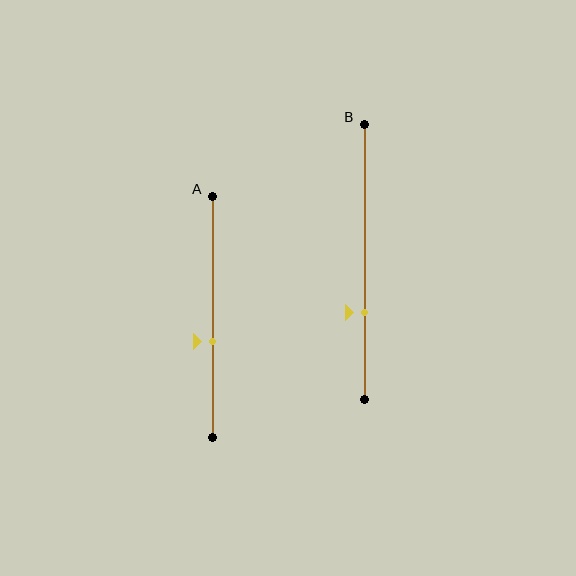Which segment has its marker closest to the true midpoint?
Segment A has its marker closest to the true midpoint.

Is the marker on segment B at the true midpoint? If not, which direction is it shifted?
No, the marker on segment B is shifted downward by about 18% of the segment length.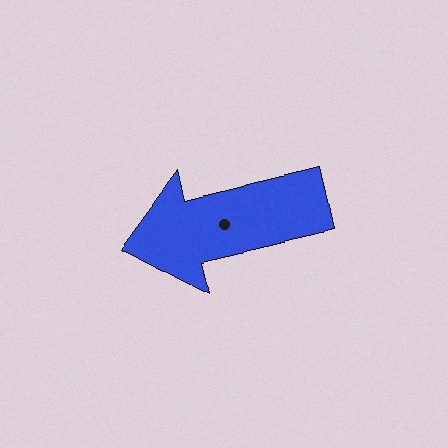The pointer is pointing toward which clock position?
Roughly 9 o'clock.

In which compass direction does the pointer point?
West.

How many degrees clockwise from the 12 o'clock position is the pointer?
Approximately 257 degrees.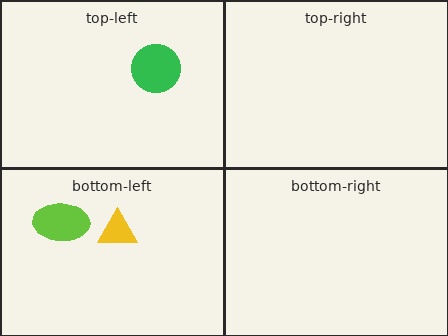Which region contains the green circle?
The top-left region.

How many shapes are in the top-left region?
1.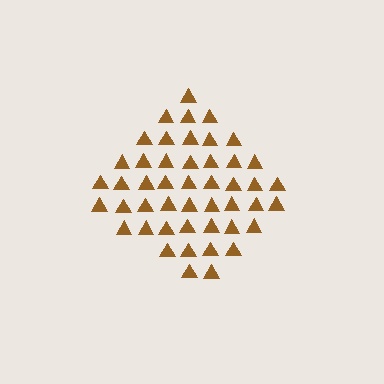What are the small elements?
The small elements are triangles.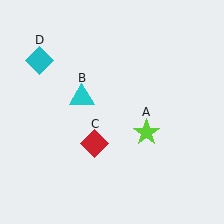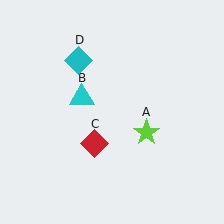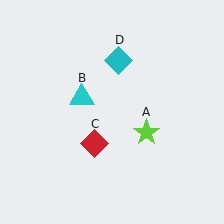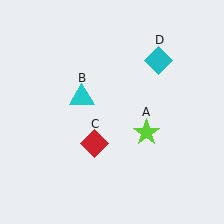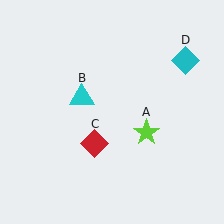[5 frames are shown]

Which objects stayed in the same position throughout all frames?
Lime star (object A) and cyan triangle (object B) and red diamond (object C) remained stationary.